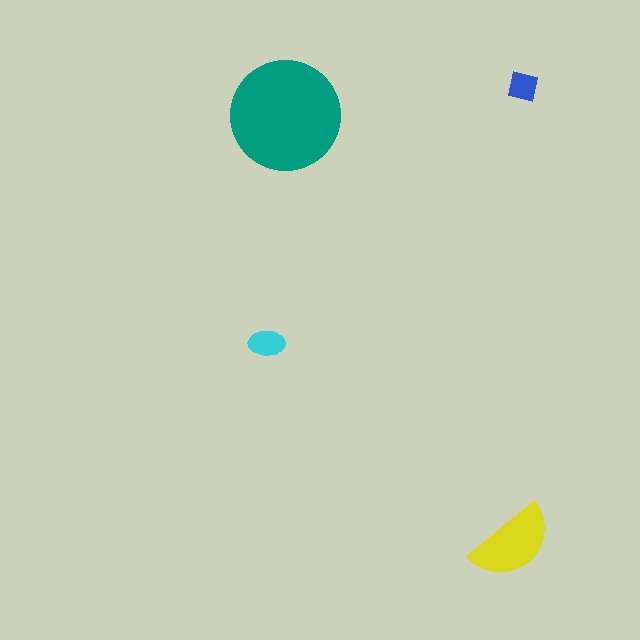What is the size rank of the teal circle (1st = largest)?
1st.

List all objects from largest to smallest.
The teal circle, the yellow semicircle, the cyan ellipse, the blue square.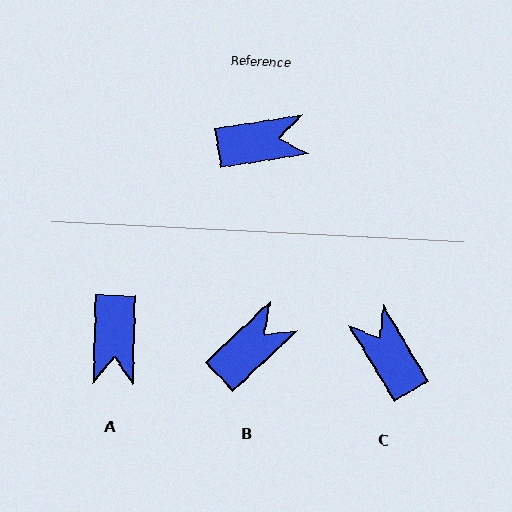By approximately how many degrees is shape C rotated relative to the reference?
Approximately 112 degrees counter-clockwise.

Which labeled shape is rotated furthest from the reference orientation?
C, about 112 degrees away.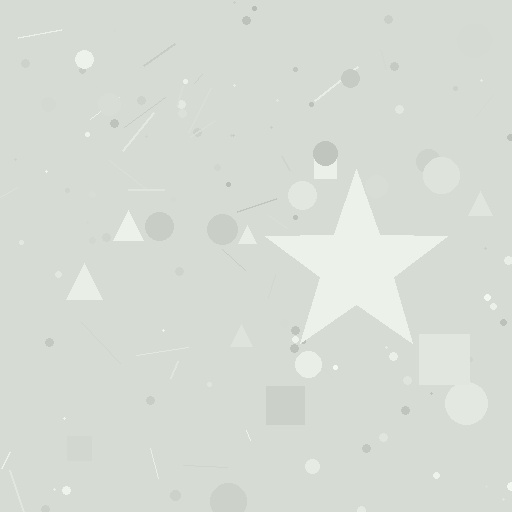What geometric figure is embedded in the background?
A star is embedded in the background.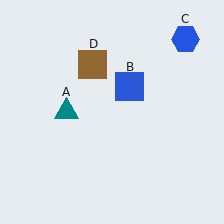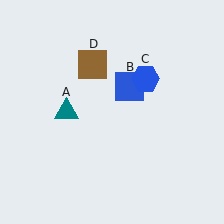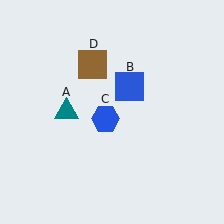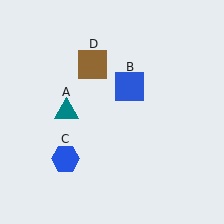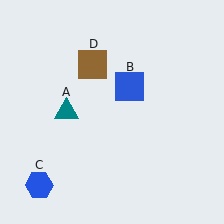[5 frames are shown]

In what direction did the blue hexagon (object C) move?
The blue hexagon (object C) moved down and to the left.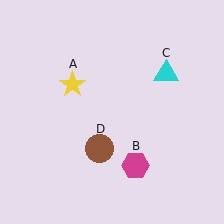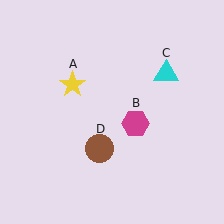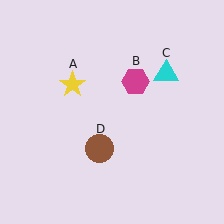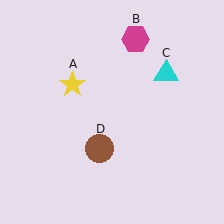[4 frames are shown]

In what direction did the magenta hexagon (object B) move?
The magenta hexagon (object B) moved up.